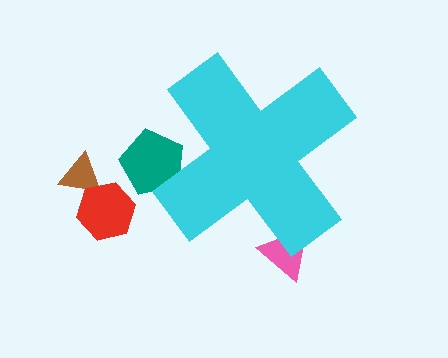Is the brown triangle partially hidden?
No, the brown triangle is fully visible.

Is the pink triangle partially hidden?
Yes, the pink triangle is partially hidden behind the cyan cross.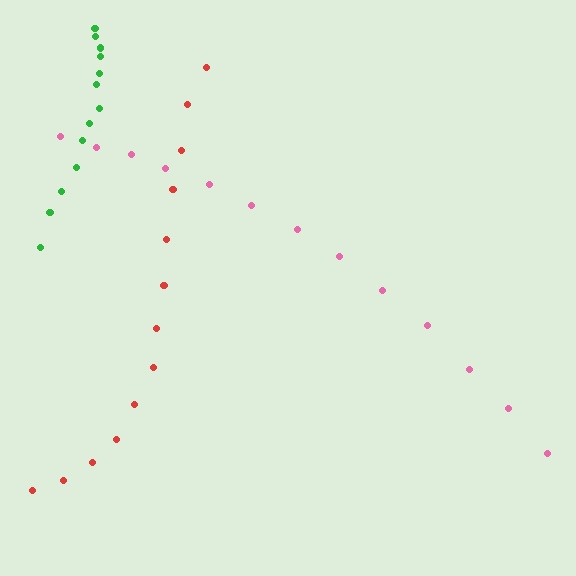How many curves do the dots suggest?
There are 3 distinct paths.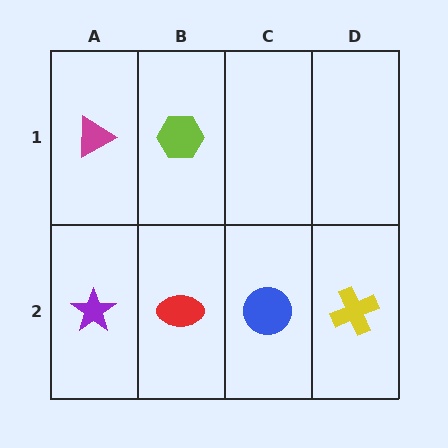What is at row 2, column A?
A purple star.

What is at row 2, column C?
A blue circle.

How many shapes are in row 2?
4 shapes.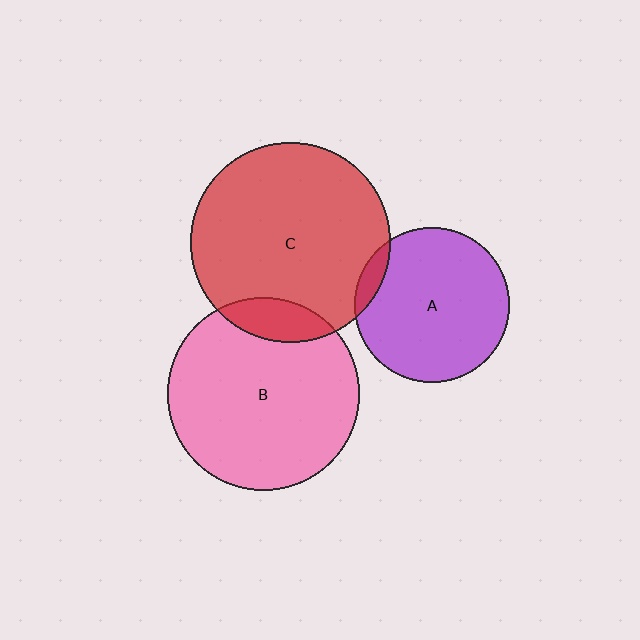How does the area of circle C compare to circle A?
Approximately 1.7 times.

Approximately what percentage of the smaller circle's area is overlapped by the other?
Approximately 5%.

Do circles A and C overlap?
Yes.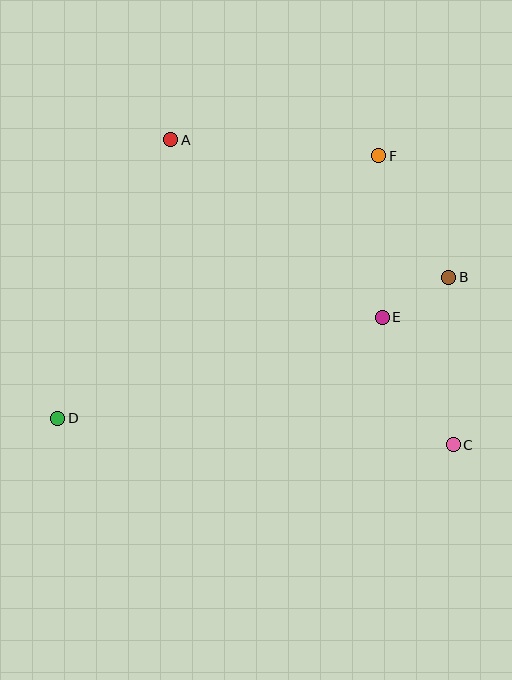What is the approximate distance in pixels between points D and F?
The distance between D and F is approximately 415 pixels.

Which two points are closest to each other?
Points B and E are closest to each other.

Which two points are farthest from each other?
Points B and D are farthest from each other.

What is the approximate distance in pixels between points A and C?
The distance between A and C is approximately 416 pixels.